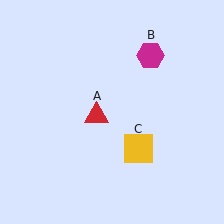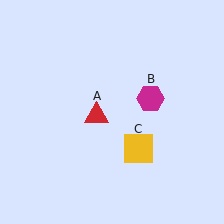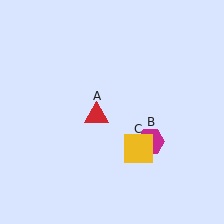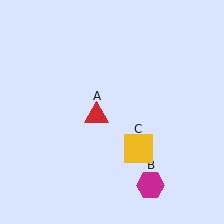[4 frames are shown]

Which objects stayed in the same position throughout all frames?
Red triangle (object A) and yellow square (object C) remained stationary.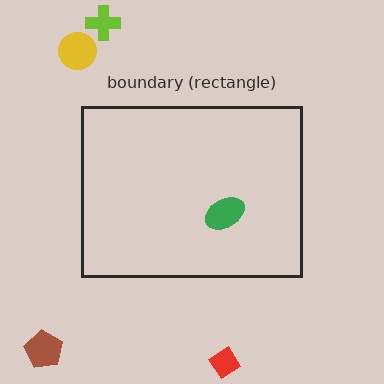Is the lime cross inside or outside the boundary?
Outside.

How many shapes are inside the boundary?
1 inside, 4 outside.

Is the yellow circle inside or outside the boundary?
Outside.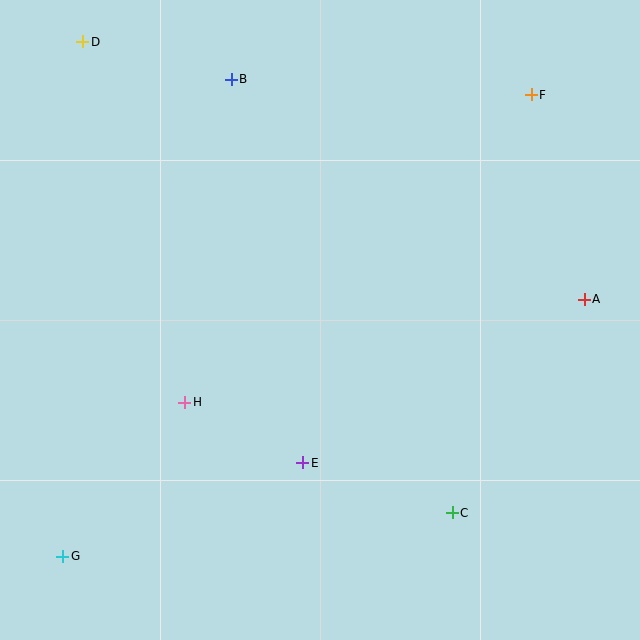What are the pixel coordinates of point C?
Point C is at (452, 513).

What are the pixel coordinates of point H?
Point H is at (185, 402).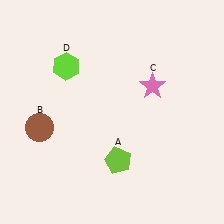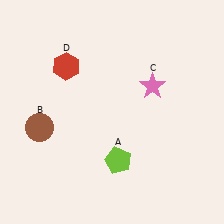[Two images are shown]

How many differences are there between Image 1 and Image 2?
There is 1 difference between the two images.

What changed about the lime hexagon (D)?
In Image 1, D is lime. In Image 2, it changed to red.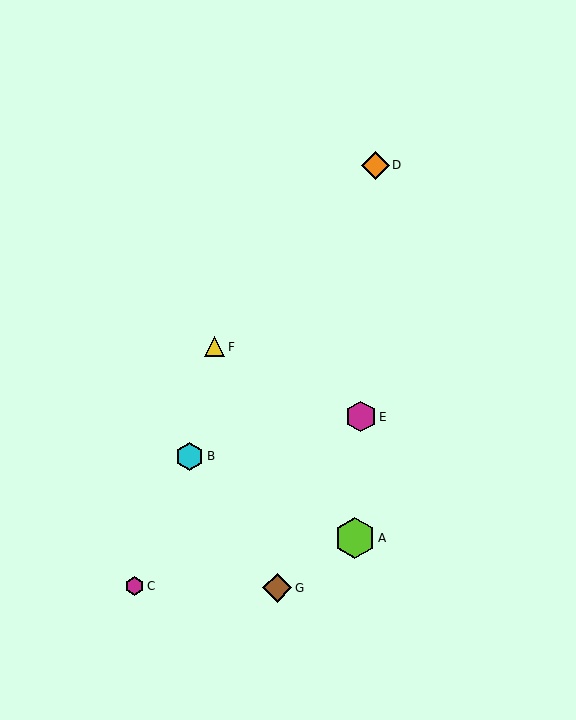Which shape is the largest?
The lime hexagon (labeled A) is the largest.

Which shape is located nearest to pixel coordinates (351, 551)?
The lime hexagon (labeled A) at (355, 538) is nearest to that location.